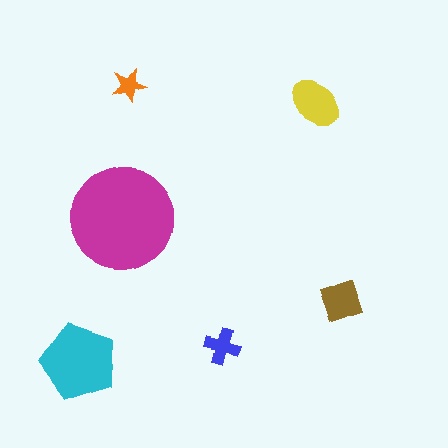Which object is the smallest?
The orange star.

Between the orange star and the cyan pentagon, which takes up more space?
The cyan pentagon.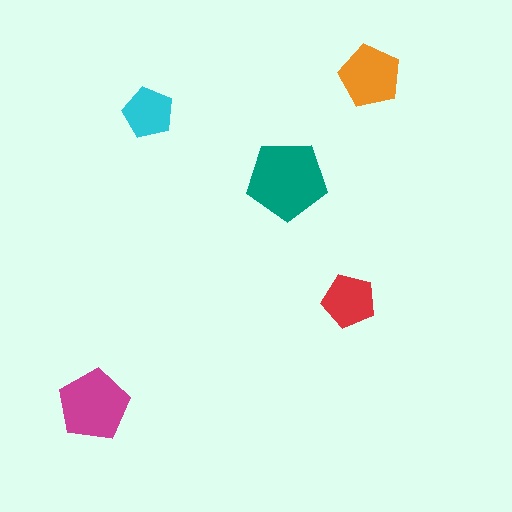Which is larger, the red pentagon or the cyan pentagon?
The red one.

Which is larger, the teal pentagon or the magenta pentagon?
The teal one.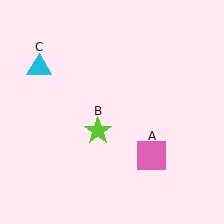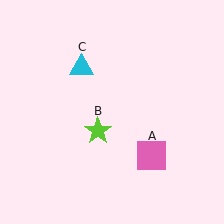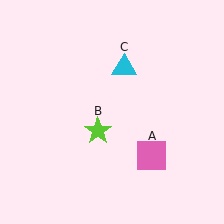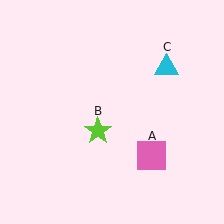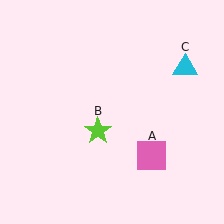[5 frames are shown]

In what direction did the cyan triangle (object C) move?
The cyan triangle (object C) moved right.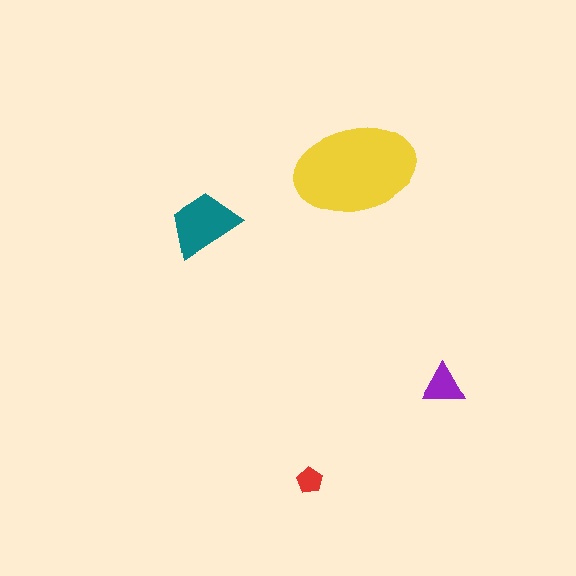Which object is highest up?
The yellow ellipse is topmost.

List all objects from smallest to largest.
The red pentagon, the purple triangle, the teal trapezoid, the yellow ellipse.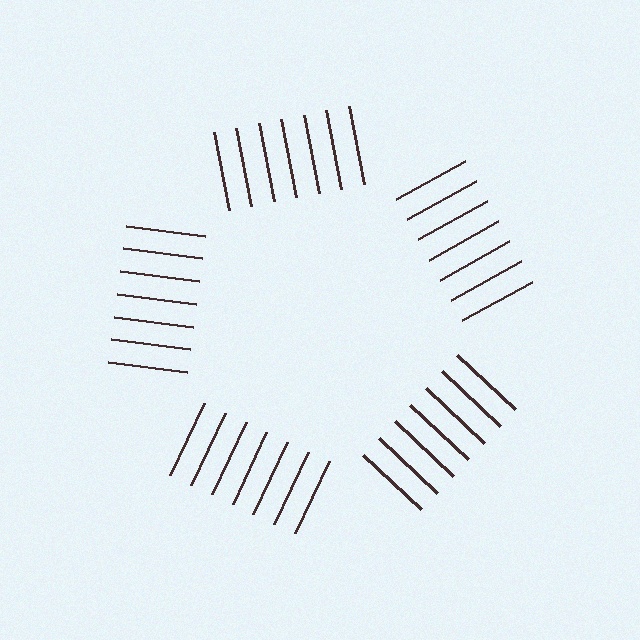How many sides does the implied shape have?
5 sides — the line-ends trace a pentagon.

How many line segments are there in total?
35 — 7 along each of the 5 edges.